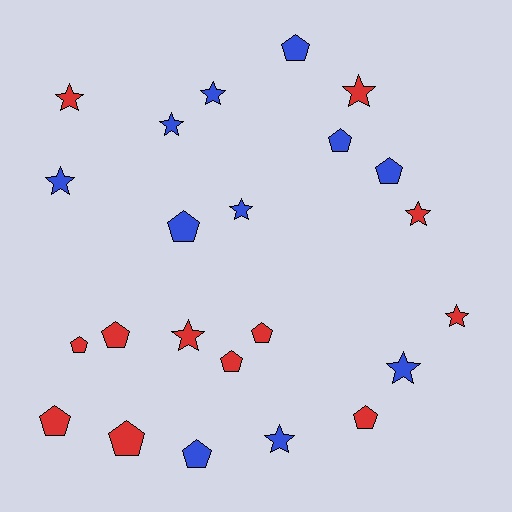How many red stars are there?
There are 5 red stars.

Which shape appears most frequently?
Pentagon, with 12 objects.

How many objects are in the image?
There are 23 objects.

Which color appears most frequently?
Red, with 12 objects.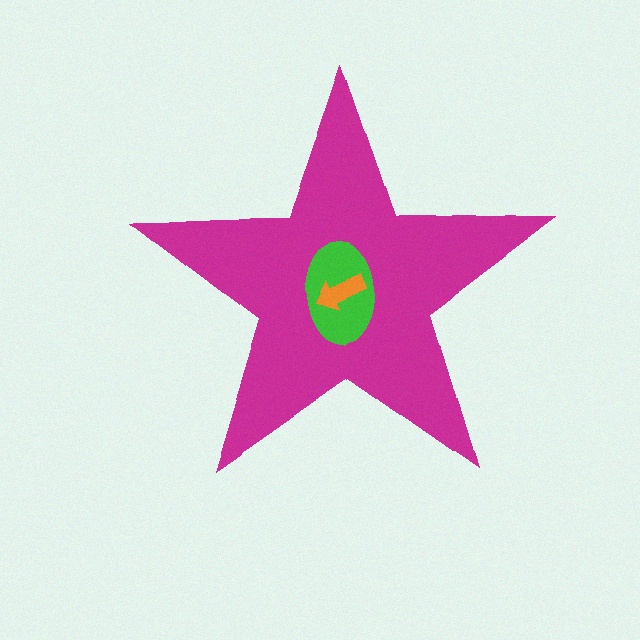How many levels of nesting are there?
3.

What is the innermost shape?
The orange arrow.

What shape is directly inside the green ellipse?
The orange arrow.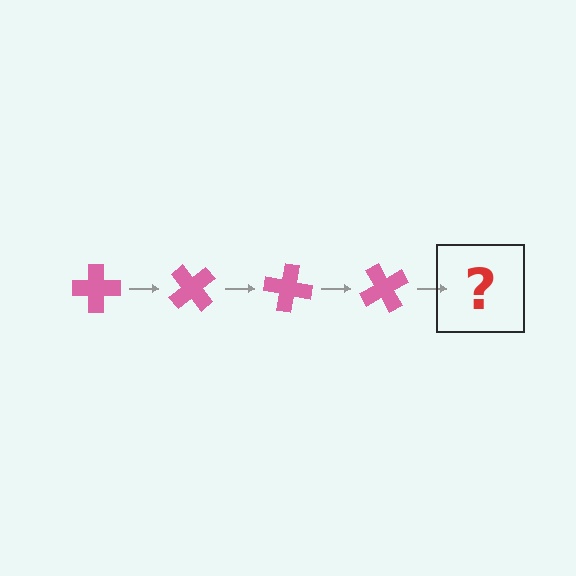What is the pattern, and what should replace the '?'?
The pattern is that the cross rotates 50 degrees each step. The '?' should be a pink cross rotated 200 degrees.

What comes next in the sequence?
The next element should be a pink cross rotated 200 degrees.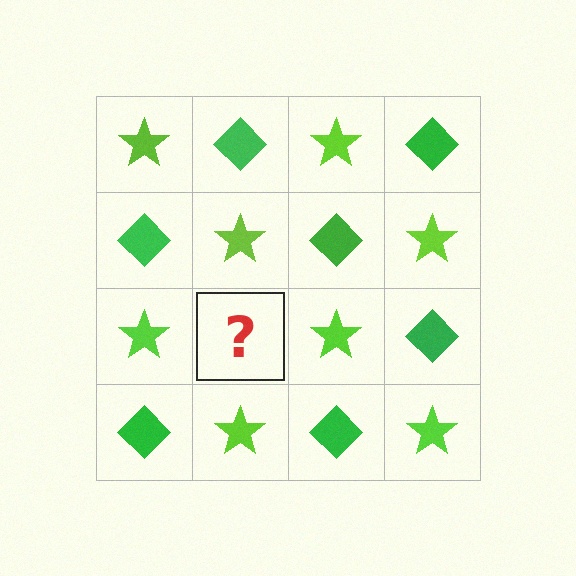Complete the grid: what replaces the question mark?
The question mark should be replaced with a green diamond.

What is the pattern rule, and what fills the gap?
The rule is that it alternates lime star and green diamond in a checkerboard pattern. The gap should be filled with a green diamond.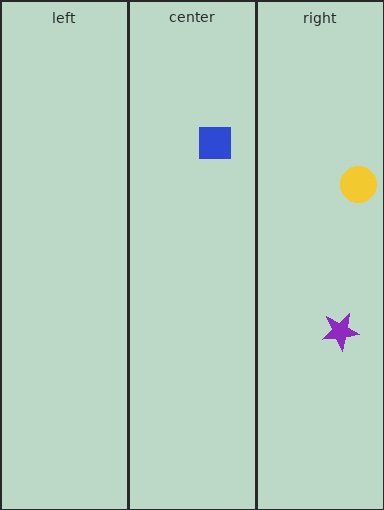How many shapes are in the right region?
2.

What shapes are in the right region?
The purple star, the yellow circle.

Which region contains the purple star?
The right region.